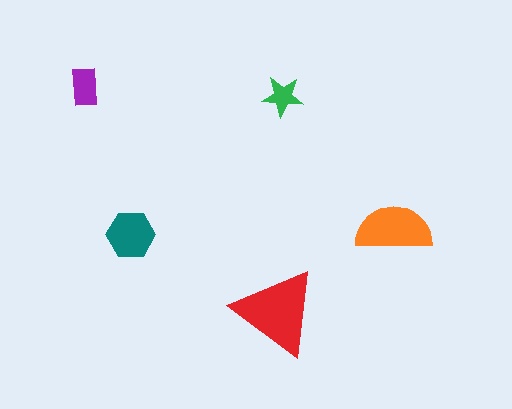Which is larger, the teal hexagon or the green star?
The teal hexagon.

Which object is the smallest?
The green star.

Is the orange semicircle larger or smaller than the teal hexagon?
Larger.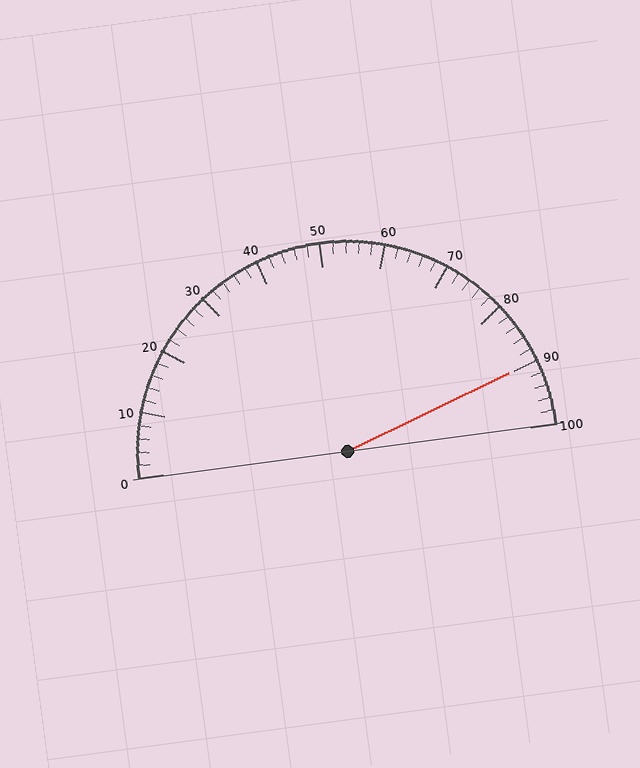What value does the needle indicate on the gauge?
The needle indicates approximately 90.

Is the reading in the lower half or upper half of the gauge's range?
The reading is in the upper half of the range (0 to 100).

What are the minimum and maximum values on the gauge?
The gauge ranges from 0 to 100.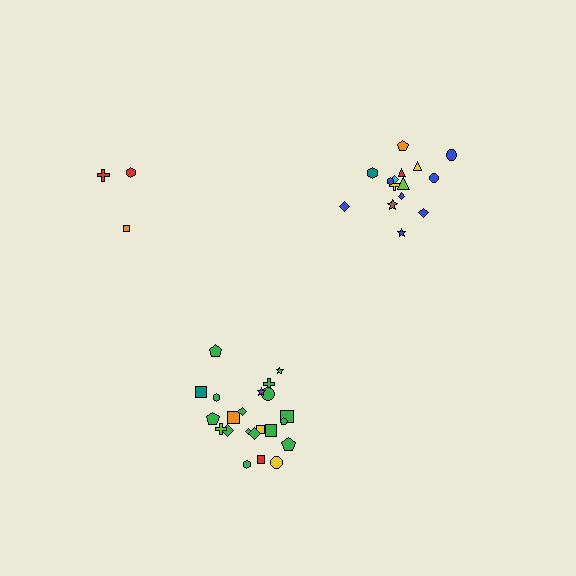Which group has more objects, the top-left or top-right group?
The top-right group.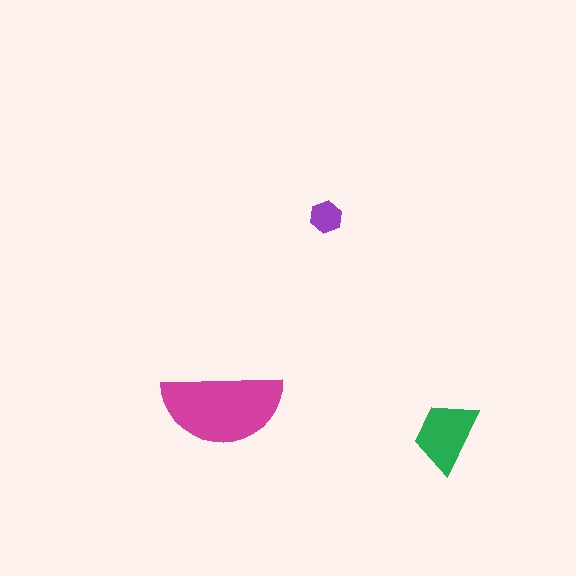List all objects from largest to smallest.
The magenta semicircle, the green trapezoid, the purple hexagon.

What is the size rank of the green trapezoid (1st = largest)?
2nd.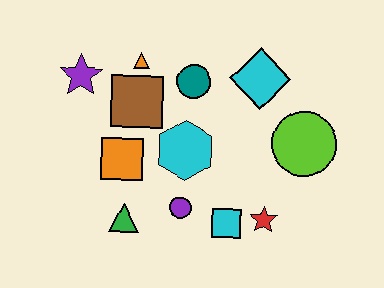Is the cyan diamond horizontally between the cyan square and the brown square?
No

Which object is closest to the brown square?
The orange triangle is closest to the brown square.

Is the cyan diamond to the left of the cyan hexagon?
No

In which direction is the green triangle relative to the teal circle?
The green triangle is below the teal circle.